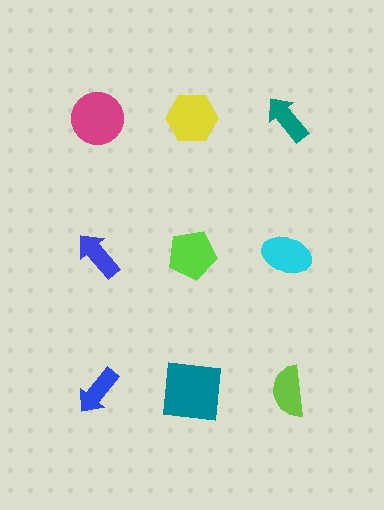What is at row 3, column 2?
A teal square.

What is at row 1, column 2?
A yellow hexagon.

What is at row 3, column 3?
A lime semicircle.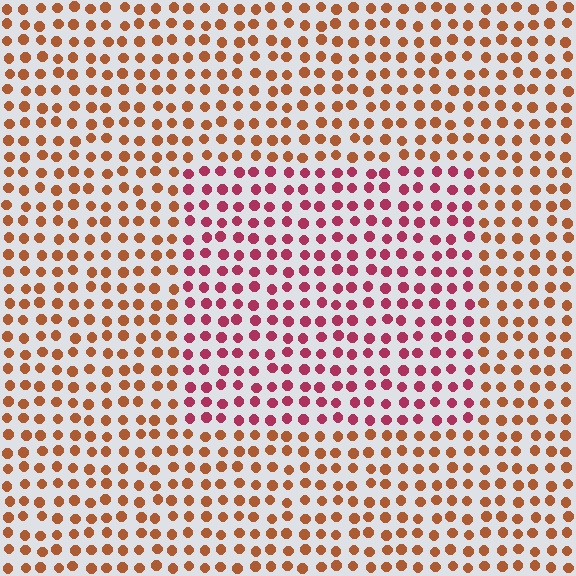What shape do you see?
I see a rectangle.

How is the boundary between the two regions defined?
The boundary is defined purely by a slight shift in hue (about 41 degrees). Spacing, size, and orientation are identical on both sides.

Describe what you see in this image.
The image is filled with small brown elements in a uniform arrangement. A rectangle-shaped region is visible where the elements are tinted to a slightly different hue, forming a subtle color boundary.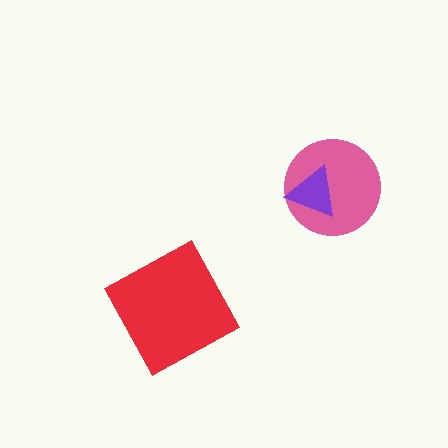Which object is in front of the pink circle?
The purple triangle is in front of the pink circle.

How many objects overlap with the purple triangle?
1 object overlaps with the purple triangle.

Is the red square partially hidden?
No, no other shape covers it.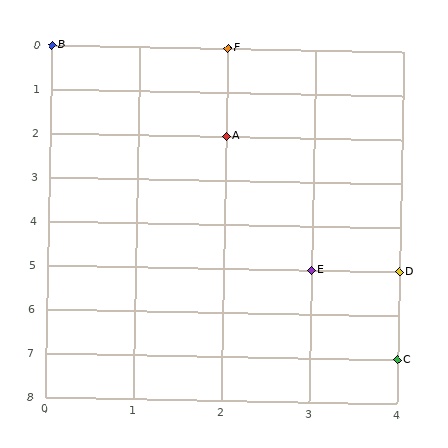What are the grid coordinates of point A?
Point A is at grid coordinates (2, 2).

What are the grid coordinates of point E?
Point E is at grid coordinates (3, 5).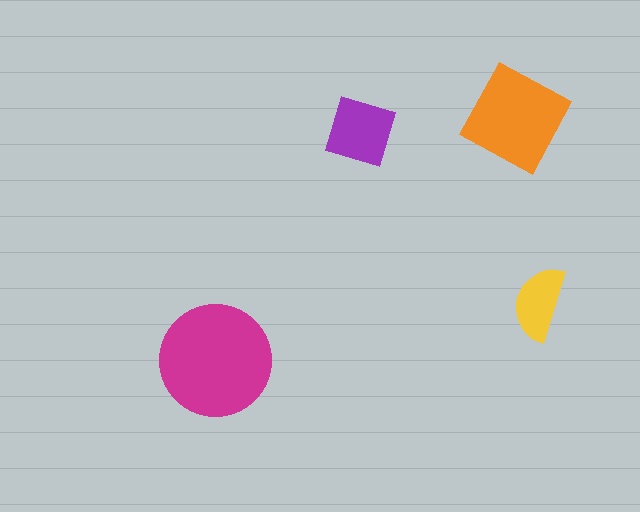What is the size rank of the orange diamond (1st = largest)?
2nd.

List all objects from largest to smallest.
The magenta circle, the orange diamond, the purple square, the yellow semicircle.